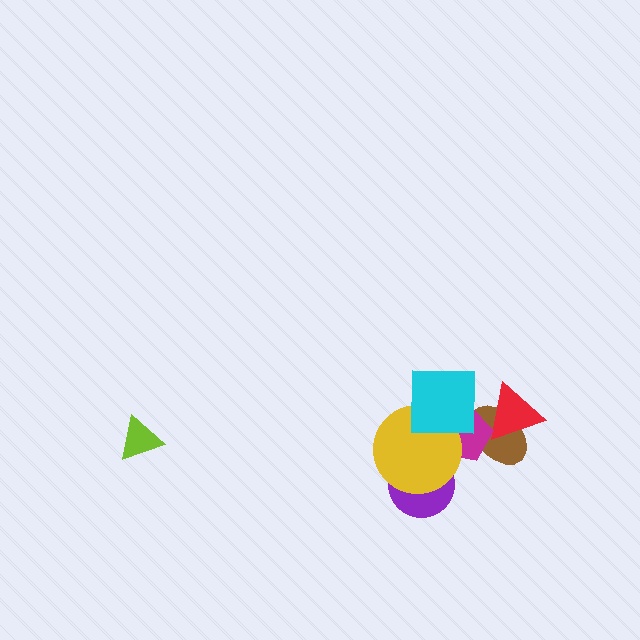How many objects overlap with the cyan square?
3 objects overlap with the cyan square.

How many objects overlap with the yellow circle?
3 objects overlap with the yellow circle.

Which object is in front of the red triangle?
The magenta pentagon is in front of the red triangle.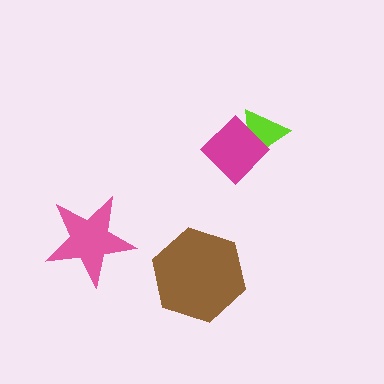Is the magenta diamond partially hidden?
No, no other shape covers it.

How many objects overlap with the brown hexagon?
0 objects overlap with the brown hexagon.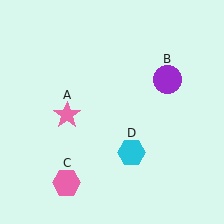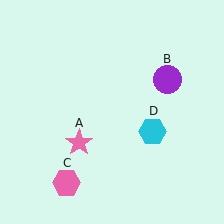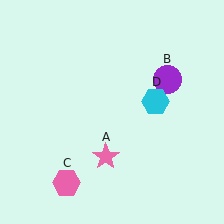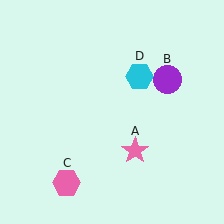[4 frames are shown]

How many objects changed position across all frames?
2 objects changed position: pink star (object A), cyan hexagon (object D).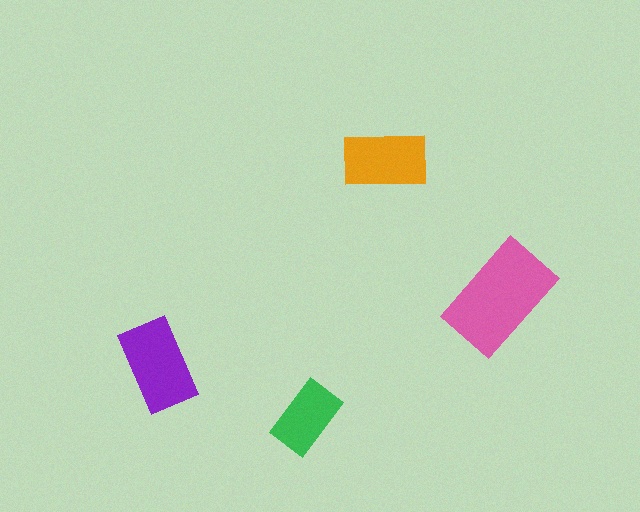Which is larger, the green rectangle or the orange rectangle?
The orange one.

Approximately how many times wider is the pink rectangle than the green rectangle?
About 1.5 times wider.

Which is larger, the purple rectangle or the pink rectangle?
The pink one.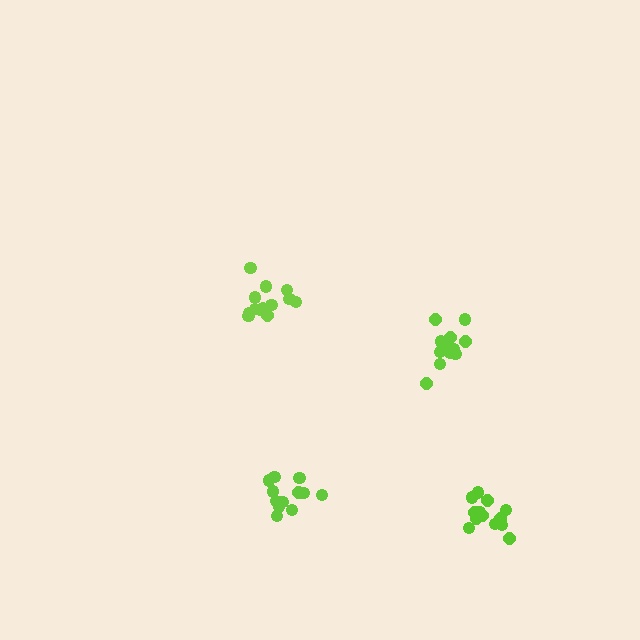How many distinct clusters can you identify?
There are 4 distinct clusters.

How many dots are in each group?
Group 1: 14 dots, Group 2: 12 dots, Group 3: 13 dots, Group 4: 13 dots (52 total).